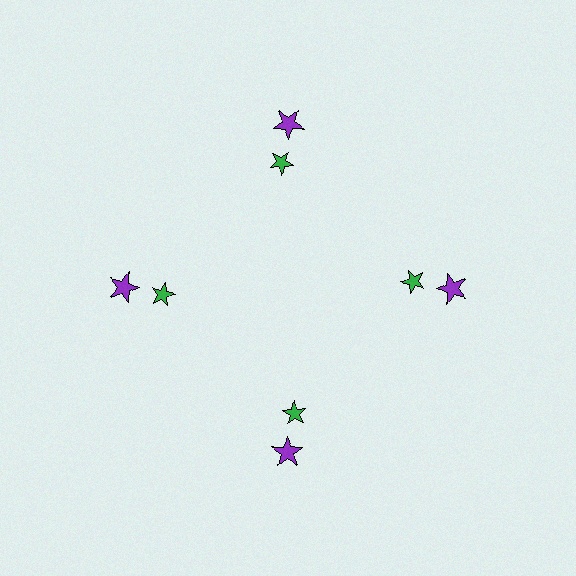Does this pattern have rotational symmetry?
Yes, this pattern has 4-fold rotational symmetry. It looks the same after rotating 90 degrees around the center.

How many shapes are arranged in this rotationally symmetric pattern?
There are 8 shapes, arranged in 4 groups of 2.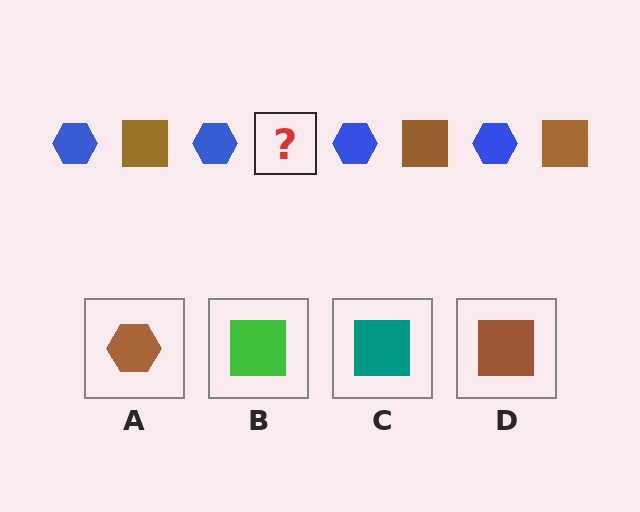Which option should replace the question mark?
Option D.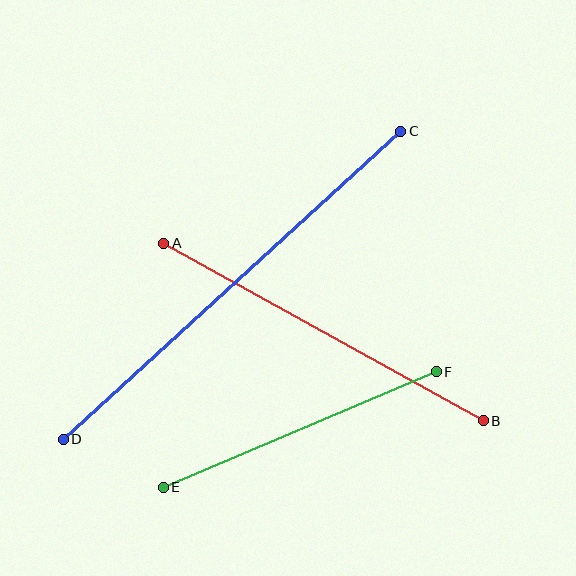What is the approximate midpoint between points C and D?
The midpoint is at approximately (232, 285) pixels.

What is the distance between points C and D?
The distance is approximately 457 pixels.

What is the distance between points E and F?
The distance is approximately 297 pixels.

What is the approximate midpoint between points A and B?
The midpoint is at approximately (324, 332) pixels.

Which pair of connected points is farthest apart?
Points C and D are farthest apart.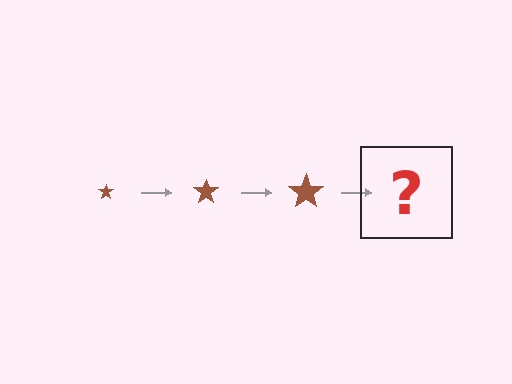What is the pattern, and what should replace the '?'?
The pattern is that the star gets progressively larger each step. The '?' should be a brown star, larger than the previous one.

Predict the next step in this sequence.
The next step is a brown star, larger than the previous one.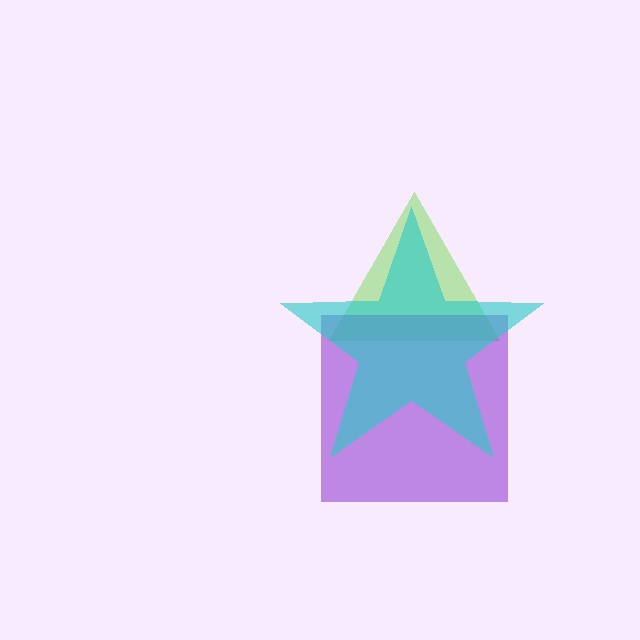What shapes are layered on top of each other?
The layered shapes are: a lime triangle, a purple square, a cyan star.